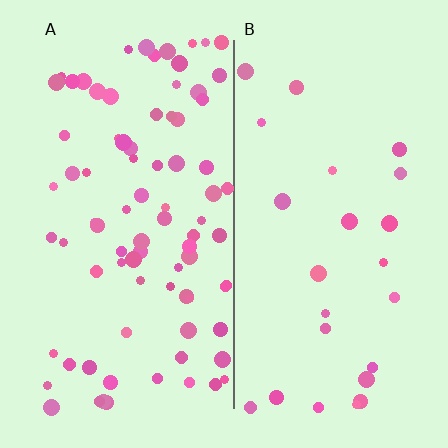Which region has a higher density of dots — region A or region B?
A (the left).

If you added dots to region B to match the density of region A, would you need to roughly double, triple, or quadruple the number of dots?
Approximately triple.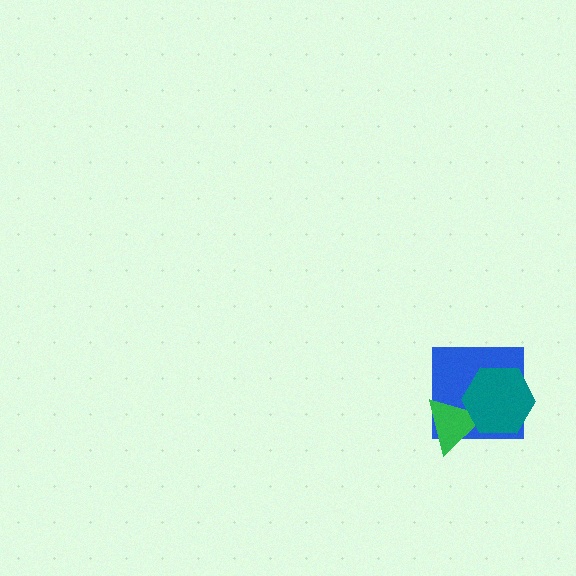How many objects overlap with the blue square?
2 objects overlap with the blue square.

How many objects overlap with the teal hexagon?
2 objects overlap with the teal hexagon.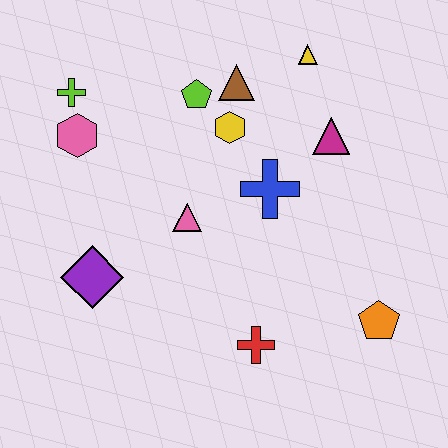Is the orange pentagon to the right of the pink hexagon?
Yes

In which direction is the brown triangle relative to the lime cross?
The brown triangle is to the right of the lime cross.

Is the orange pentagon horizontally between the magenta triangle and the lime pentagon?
No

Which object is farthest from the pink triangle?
The orange pentagon is farthest from the pink triangle.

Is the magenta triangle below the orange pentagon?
No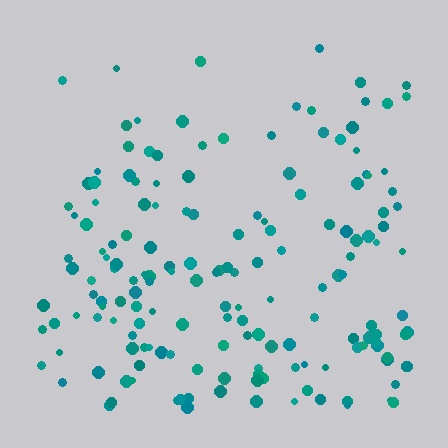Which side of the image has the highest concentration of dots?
The bottom.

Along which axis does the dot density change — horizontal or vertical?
Vertical.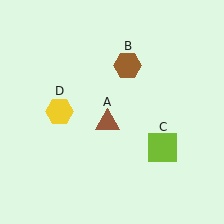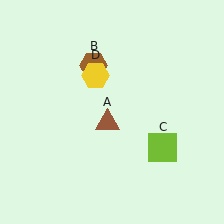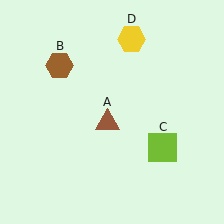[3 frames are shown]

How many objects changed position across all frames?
2 objects changed position: brown hexagon (object B), yellow hexagon (object D).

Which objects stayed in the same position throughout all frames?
Brown triangle (object A) and lime square (object C) remained stationary.